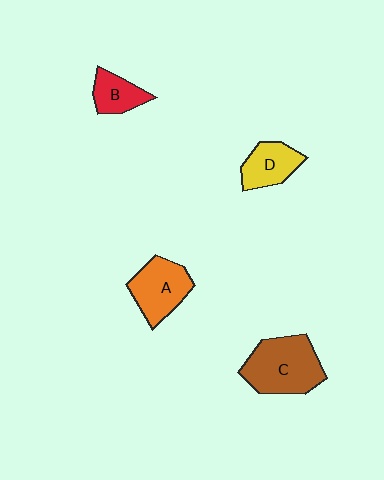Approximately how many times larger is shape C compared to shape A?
Approximately 1.4 times.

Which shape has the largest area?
Shape C (brown).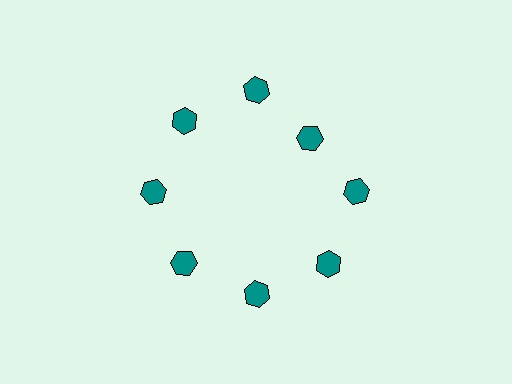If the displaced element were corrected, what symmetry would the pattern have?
It would have 8-fold rotational symmetry — the pattern would map onto itself every 45 degrees.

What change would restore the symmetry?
The symmetry would be restored by moving it outward, back onto the ring so that all 8 hexagons sit at equal angles and equal distance from the center.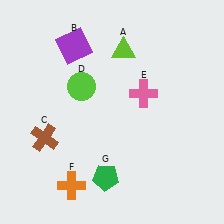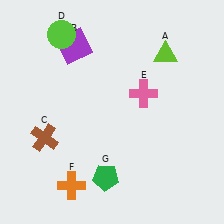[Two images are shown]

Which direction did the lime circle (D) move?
The lime circle (D) moved up.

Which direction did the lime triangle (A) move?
The lime triangle (A) moved right.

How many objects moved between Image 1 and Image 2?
2 objects moved between the two images.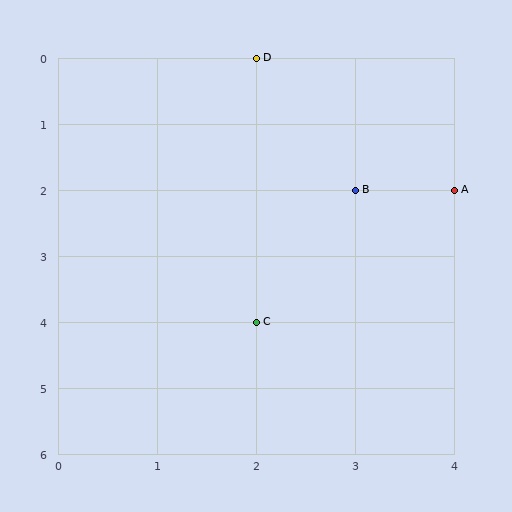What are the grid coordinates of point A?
Point A is at grid coordinates (4, 2).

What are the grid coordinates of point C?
Point C is at grid coordinates (2, 4).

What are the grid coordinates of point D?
Point D is at grid coordinates (2, 0).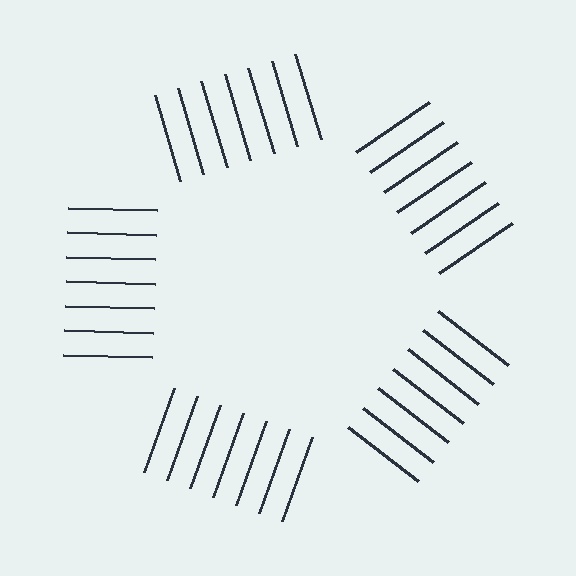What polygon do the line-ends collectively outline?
An illusory pentagon — the line segments terminate on its edges but no continuous stroke is drawn.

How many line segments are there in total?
35 — 7 along each of the 5 edges.